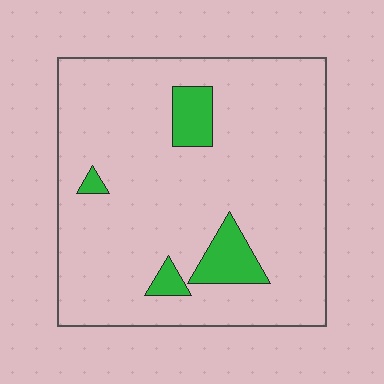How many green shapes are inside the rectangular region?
4.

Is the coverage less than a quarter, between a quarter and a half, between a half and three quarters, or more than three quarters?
Less than a quarter.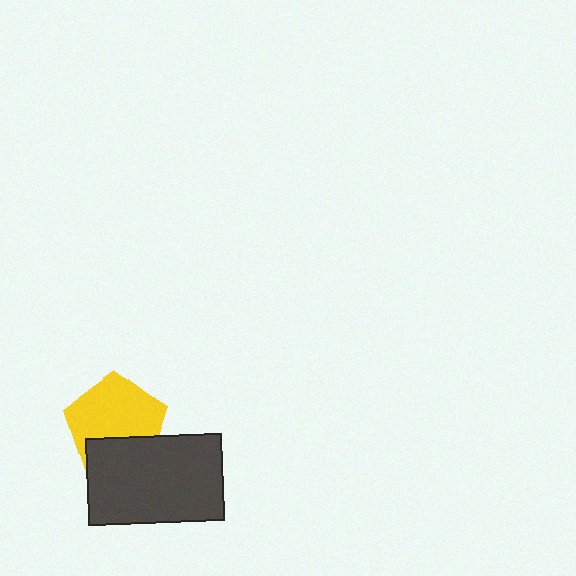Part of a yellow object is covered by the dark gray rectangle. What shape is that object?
It is a pentagon.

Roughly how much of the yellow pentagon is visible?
Most of it is visible (roughly 69%).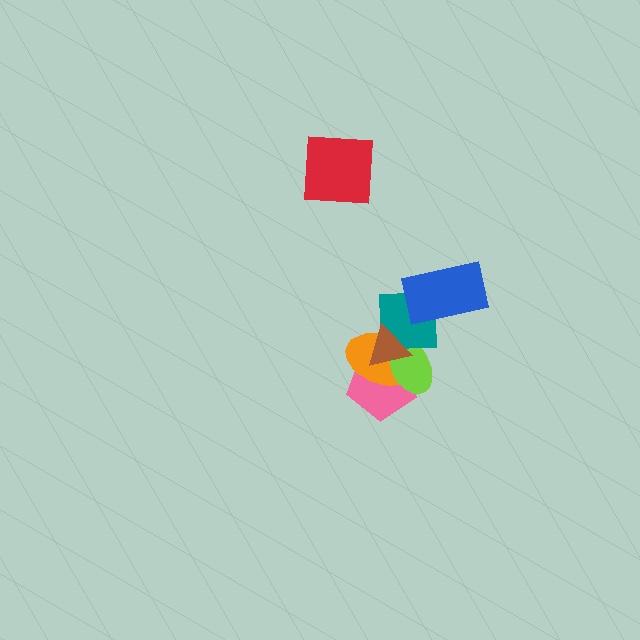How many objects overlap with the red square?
0 objects overlap with the red square.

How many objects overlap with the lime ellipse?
4 objects overlap with the lime ellipse.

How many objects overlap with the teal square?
4 objects overlap with the teal square.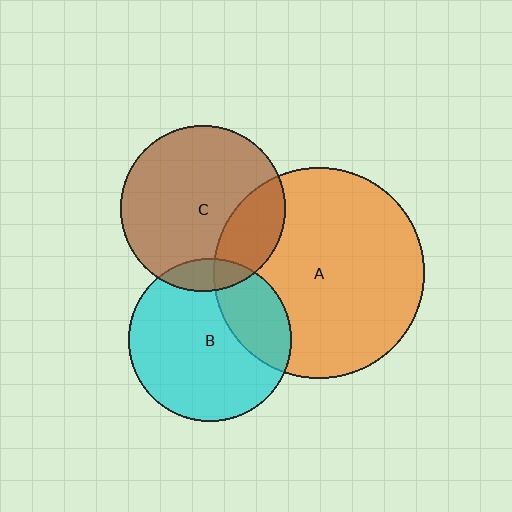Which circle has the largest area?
Circle A (orange).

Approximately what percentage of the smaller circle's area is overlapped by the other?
Approximately 10%.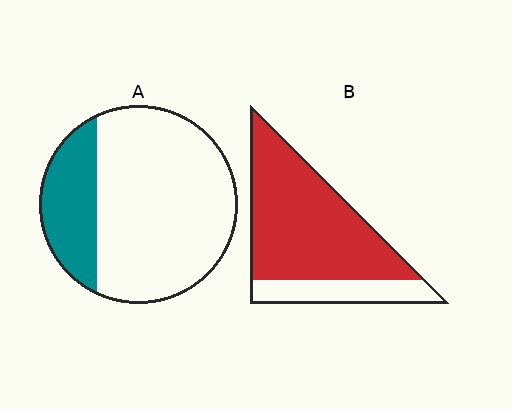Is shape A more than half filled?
No.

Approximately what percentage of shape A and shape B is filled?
A is approximately 25% and B is approximately 75%.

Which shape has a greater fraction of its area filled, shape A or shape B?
Shape B.